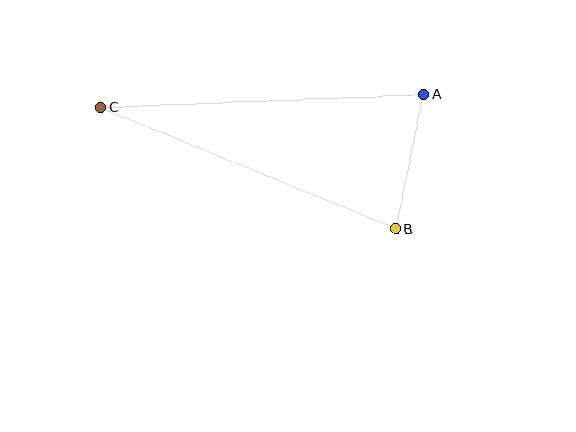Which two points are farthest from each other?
Points A and C are farthest from each other.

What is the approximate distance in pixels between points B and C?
The distance between B and C is approximately 319 pixels.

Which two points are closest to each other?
Points A and B are closest to each other.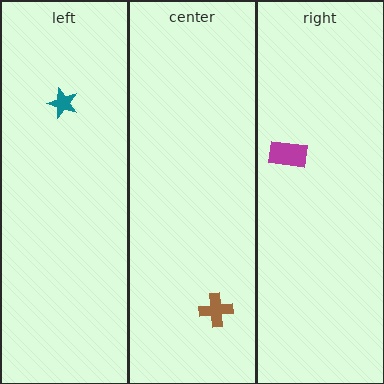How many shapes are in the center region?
1.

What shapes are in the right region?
The magenta rectangle.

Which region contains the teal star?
The left region.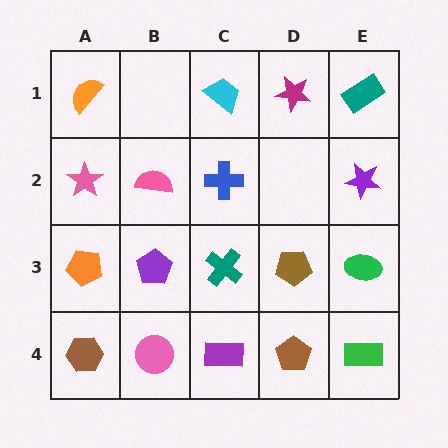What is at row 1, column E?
A teal rectangle.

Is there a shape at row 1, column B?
No, that cell is empty.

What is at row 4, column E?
A green rectangle.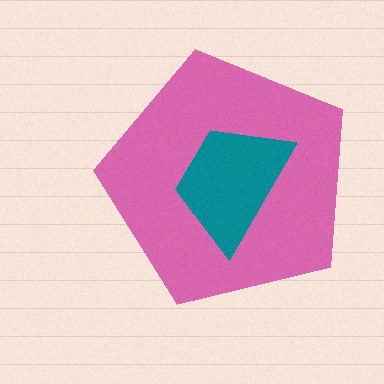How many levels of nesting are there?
2.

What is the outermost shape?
The pink pentagon.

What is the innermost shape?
The teal trapezoid.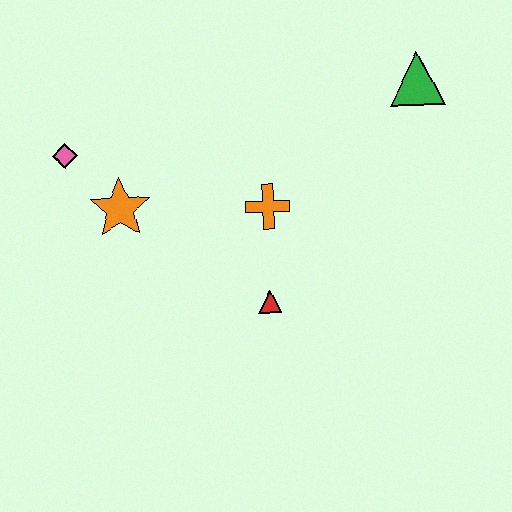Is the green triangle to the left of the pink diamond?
No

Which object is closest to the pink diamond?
The orange star is closest to the pink diamond.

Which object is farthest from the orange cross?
The pink diamond is farthest from the orange cross.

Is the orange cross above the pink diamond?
No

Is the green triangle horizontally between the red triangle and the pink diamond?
No